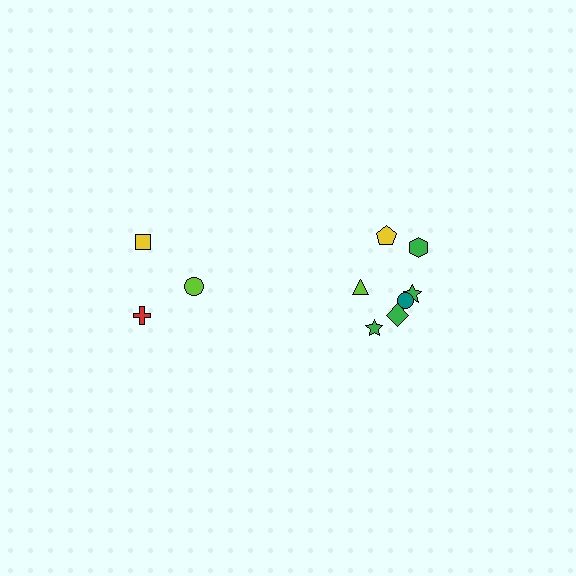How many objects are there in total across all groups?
There are 10 objects.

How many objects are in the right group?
There are 7 objects.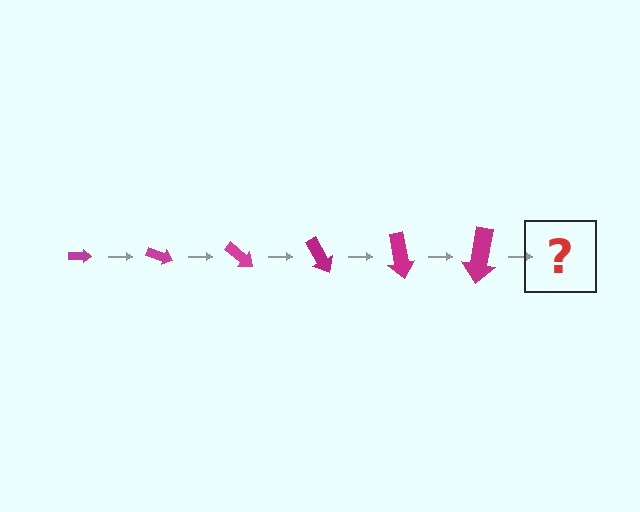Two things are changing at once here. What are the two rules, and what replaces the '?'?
The two rules are that the arrow grows larger each step and it rotates 20 degrees each step. The '?' should be an arrow, larger than the previous one and rotated 120 degrees from the start.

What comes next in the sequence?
The next element should be an arrow, larger than the previous one and rotated 120 degrees from the start.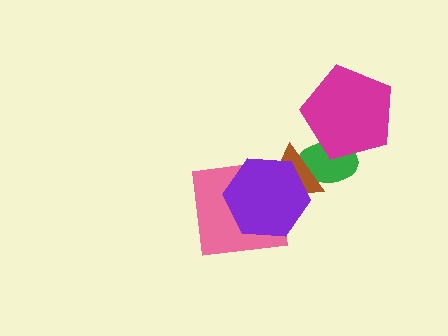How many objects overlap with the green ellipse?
2 objects overlap with the green ellipse.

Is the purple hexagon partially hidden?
No, no other shape covers it.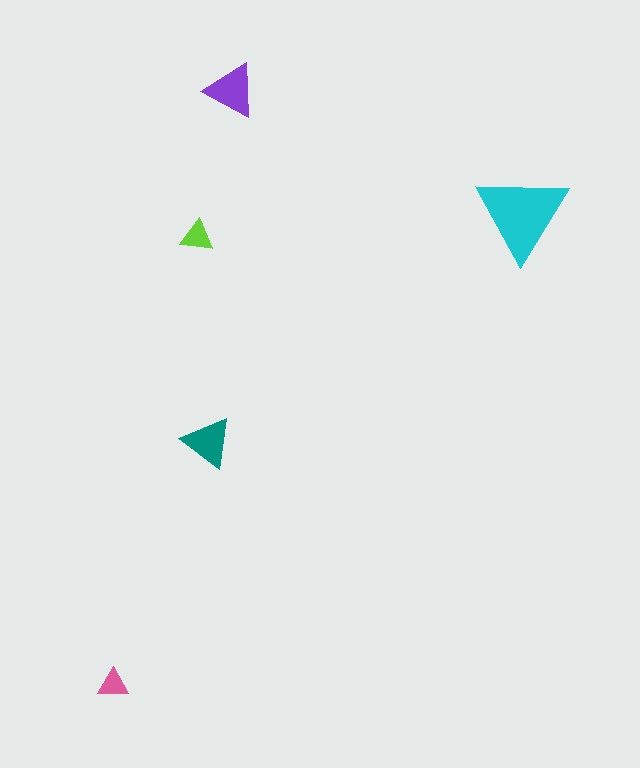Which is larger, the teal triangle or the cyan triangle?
The cyan one.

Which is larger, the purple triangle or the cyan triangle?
The cyan one.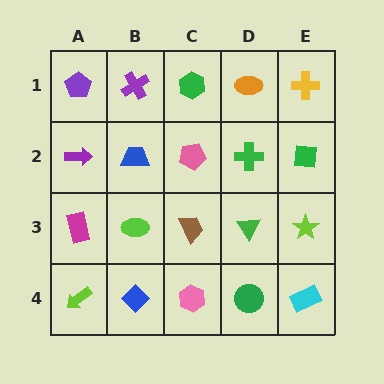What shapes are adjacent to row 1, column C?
A pink pentagon (row 2, column C), a purple cross (row 1, column B), an orange ellipse (row 1, column D).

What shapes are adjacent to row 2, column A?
A purple pentagon (row 1, column A), a magenta rectangle (row 3, column A), a blue trapezoid (row 2, column B).